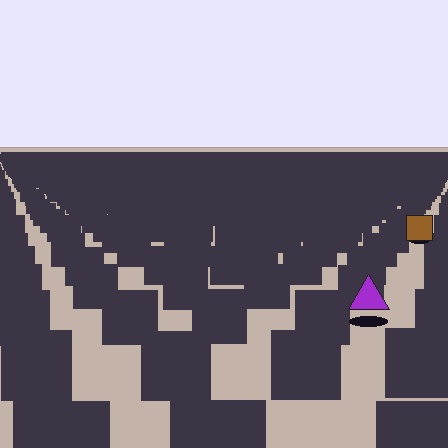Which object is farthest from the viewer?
The brown square is farthest from the viewer. It appears smaller and the ground texture around it is denser.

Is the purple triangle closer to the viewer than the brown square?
Yes. The purple triangle is closer — you can tell from the texture gradient: the ground texture is coarser near it.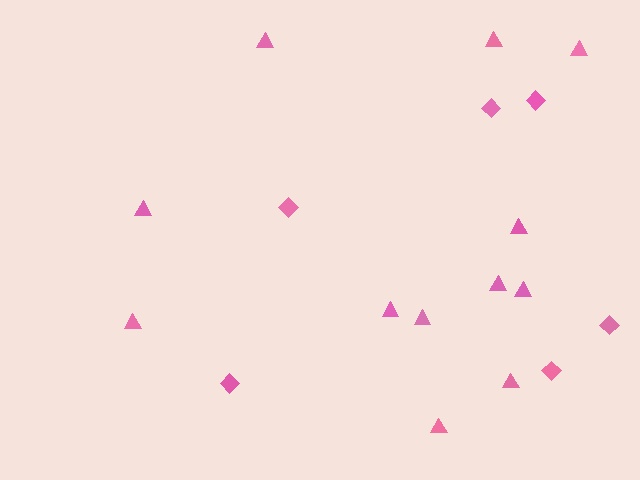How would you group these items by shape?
There are 2 groups: one group of triangles (12) and one group of diamonds (6).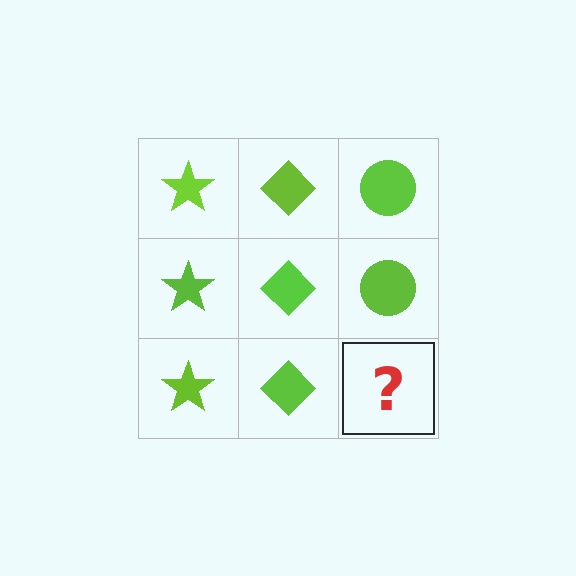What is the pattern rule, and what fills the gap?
The rule is that each column has a consistent shape. The gap should be filled with a lime circle.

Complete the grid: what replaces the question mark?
The question mark should be replaced with a lime circle.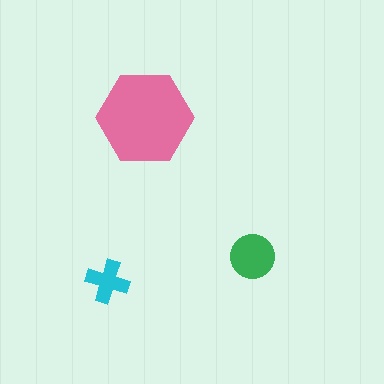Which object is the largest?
The pink hexagon.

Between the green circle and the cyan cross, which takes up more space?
The green circle.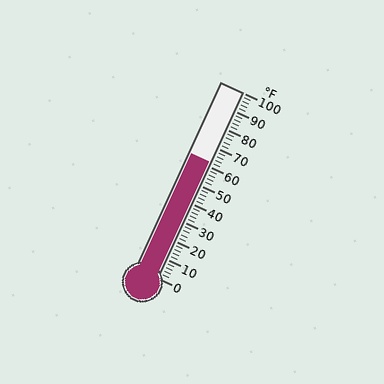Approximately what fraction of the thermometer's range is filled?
The thermometer is filled to approximately 60% of its range.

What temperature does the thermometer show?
The thermometer shows approximately 62°F.